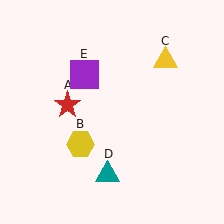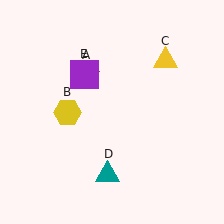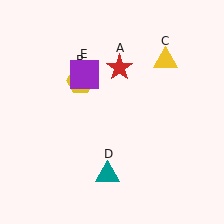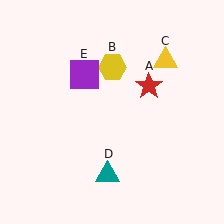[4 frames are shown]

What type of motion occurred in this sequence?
The red star (object A), yellow hexagon (object B) rotated clockwise around the center of the scene.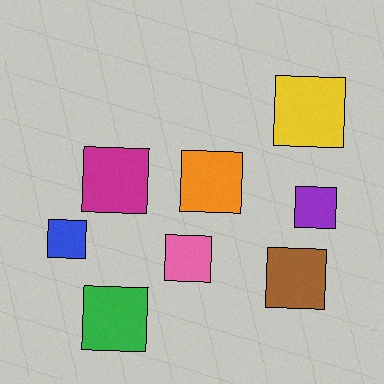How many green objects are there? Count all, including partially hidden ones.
There is 1 green object.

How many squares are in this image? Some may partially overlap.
There are 8 squares.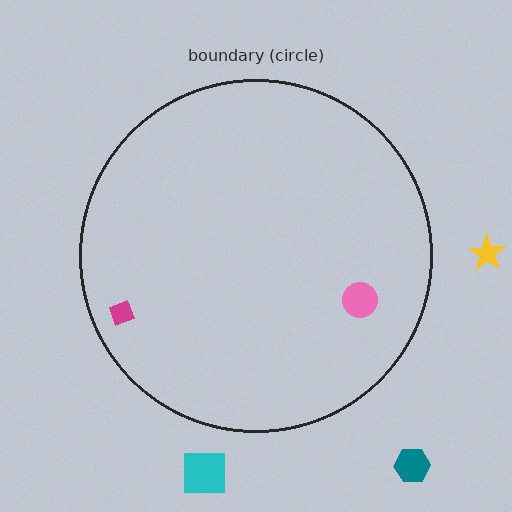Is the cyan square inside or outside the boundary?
Outside.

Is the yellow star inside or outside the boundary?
Outside.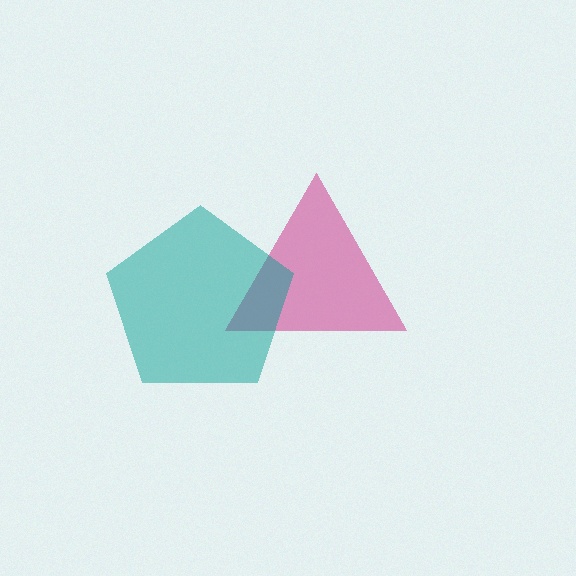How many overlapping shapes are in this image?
There are 2 overlapping shapes in the image.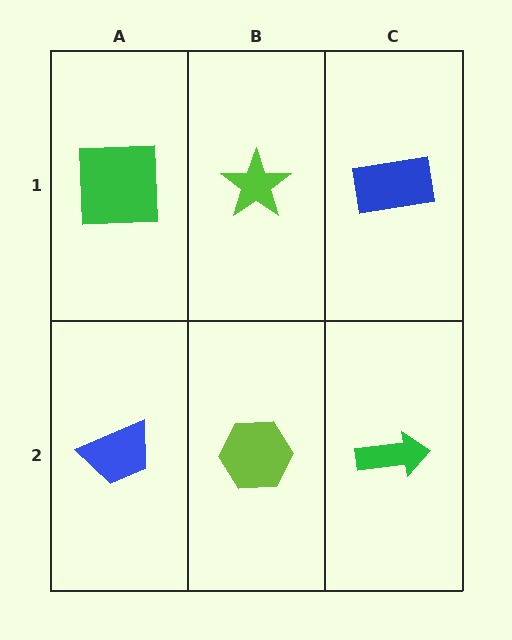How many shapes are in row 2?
3 shapes.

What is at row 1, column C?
A blue rectangle.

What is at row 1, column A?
A green square.